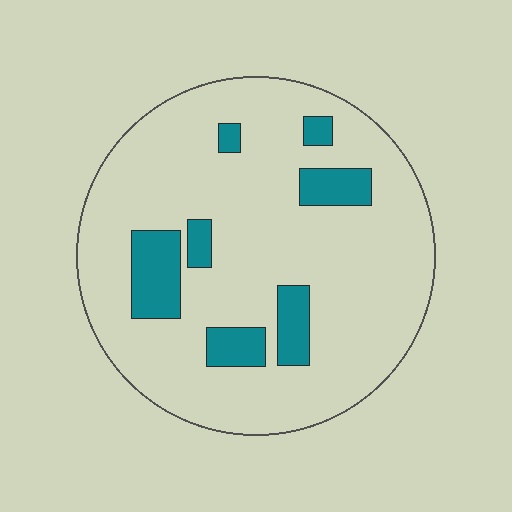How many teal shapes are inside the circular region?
7.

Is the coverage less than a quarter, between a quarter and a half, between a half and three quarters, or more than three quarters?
Less than a quarter.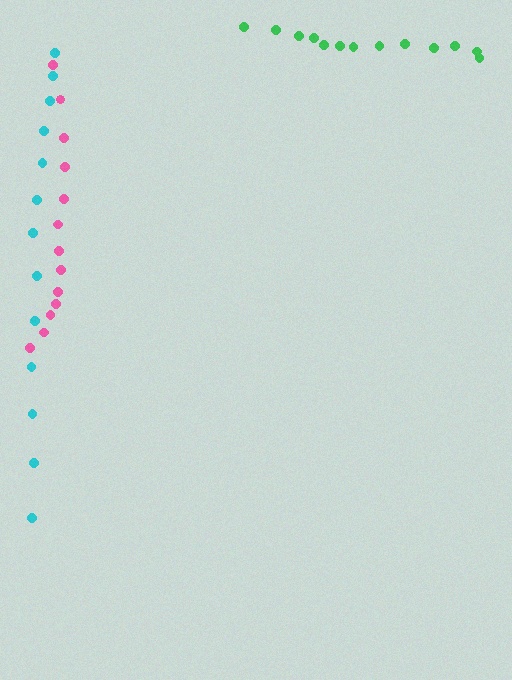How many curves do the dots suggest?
There are 3 distinct paths.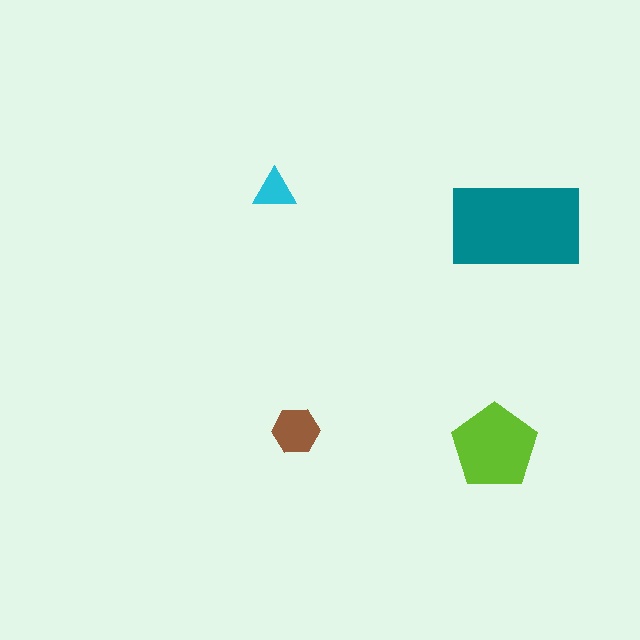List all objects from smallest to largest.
The cyan triangle, the brown hexagon, the lime pentagon, the teal rectangle.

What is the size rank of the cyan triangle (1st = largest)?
4th.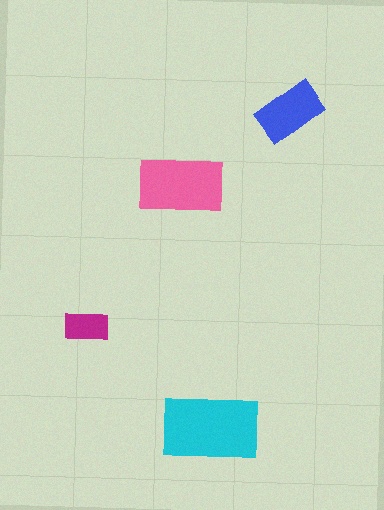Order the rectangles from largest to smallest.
the cyan one, the pink one, the blue one, the magenta one.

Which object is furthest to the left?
The magenta rectangle is leftmost.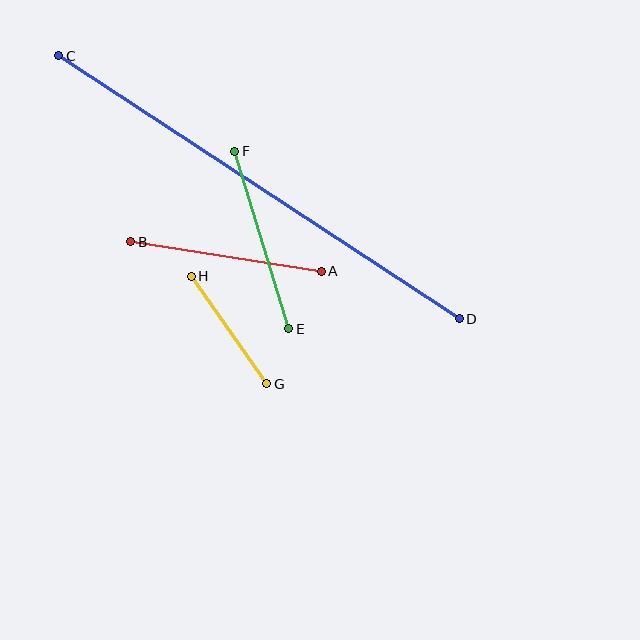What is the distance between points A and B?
The distance is approximately 193 pixels.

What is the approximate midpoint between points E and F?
The midpoint is at approximately (262, 240) pixels.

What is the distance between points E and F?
The distance is approximately 186 pixels.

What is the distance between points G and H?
The distance is approximately 131 pixels.